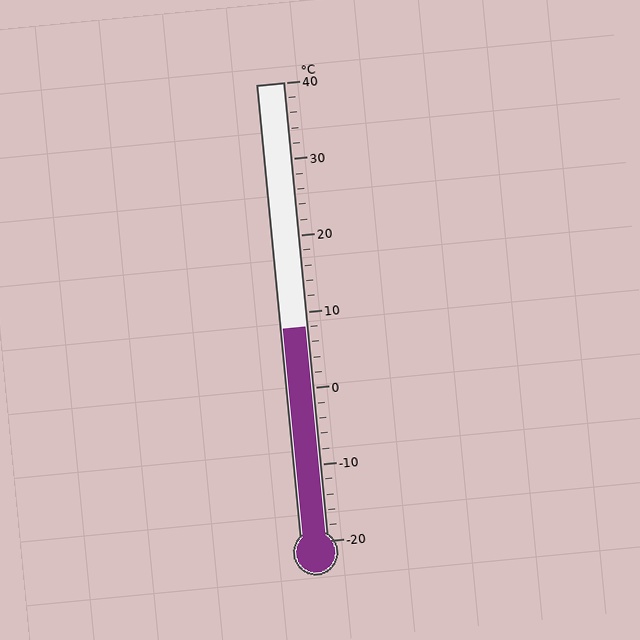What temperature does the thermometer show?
The thermometer shows approximately 8°C.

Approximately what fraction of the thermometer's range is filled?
The thermometer is filled to approximately 45% of its range.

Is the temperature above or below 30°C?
The temperature is below 30°C.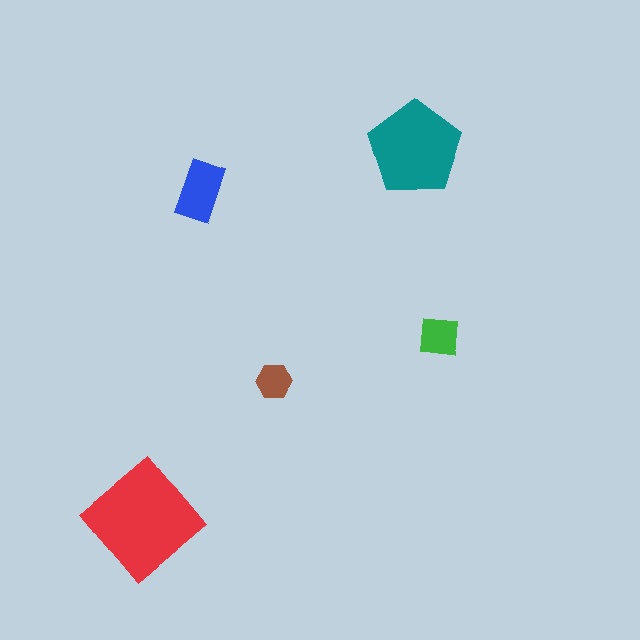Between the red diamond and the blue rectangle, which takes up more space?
The red diamond.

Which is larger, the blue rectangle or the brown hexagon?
The blue rectangle.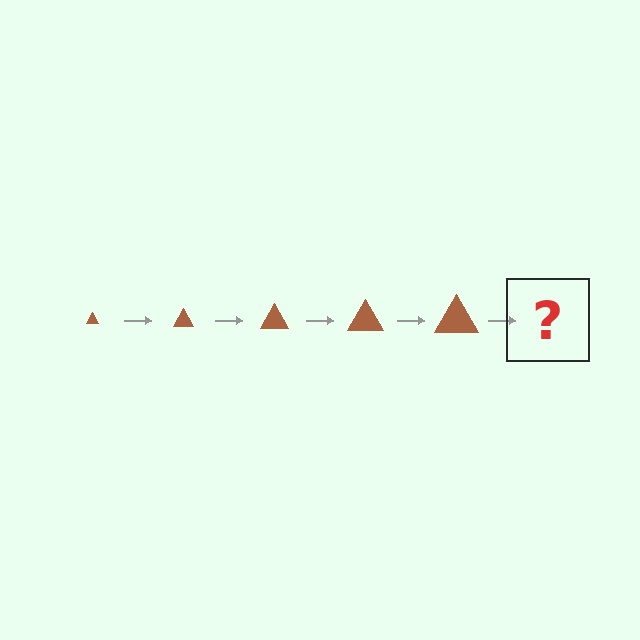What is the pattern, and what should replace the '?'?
The pattern is that the triangle gets progressively larger each step. The '?' should be a brown triangle, larger than the previous one.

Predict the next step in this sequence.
The next step is a brown triangle, larger than the previous one.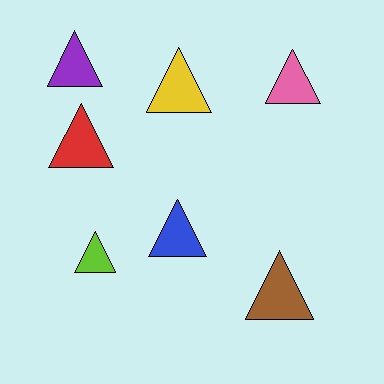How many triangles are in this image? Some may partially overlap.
There are 7 triangles.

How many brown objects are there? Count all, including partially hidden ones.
There is 1 brown object.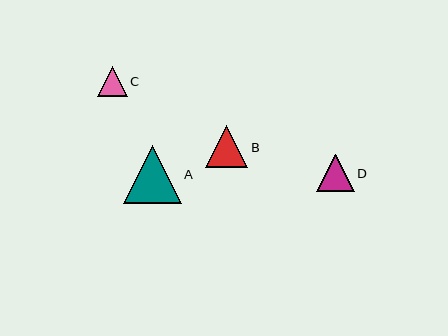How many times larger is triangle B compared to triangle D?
Triangle B is approximately 1.1 times the size of triangle D.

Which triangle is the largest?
Triangle A is the largest with a size of approximately 58 pixels.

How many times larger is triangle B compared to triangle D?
Triangle B is approximately 1.1 times the size of triangle D.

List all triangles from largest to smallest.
From largest to smallest: A, B, D, C.